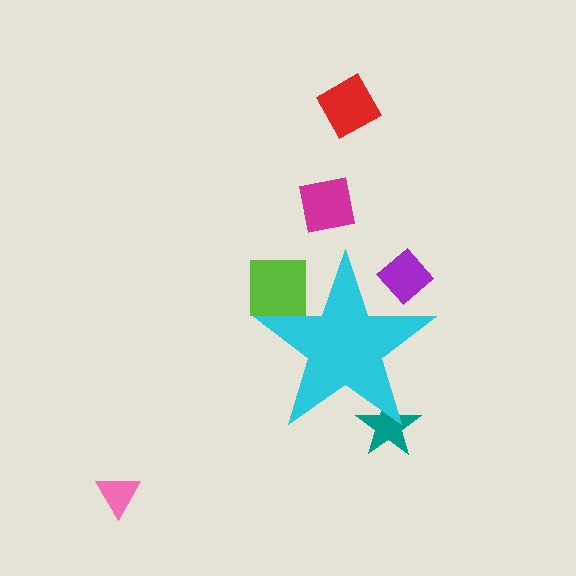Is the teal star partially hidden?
Yes, the teal star is partially hidden behind the cyan star.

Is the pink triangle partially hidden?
No, the pink triangle is fully visible.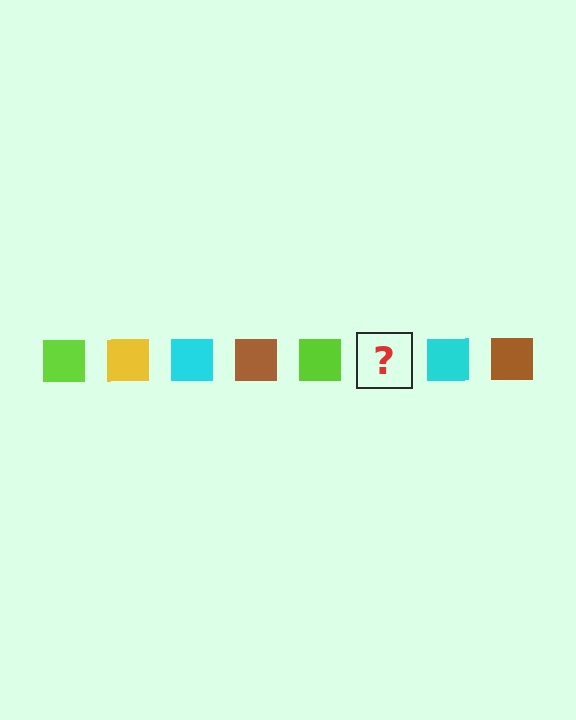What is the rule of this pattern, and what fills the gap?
The rule is that the pattern cycles through lime, yellow, cyan, brown squares. The gap should be filled with a yellow square.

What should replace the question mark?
The question mark should be replaced with a yellow square.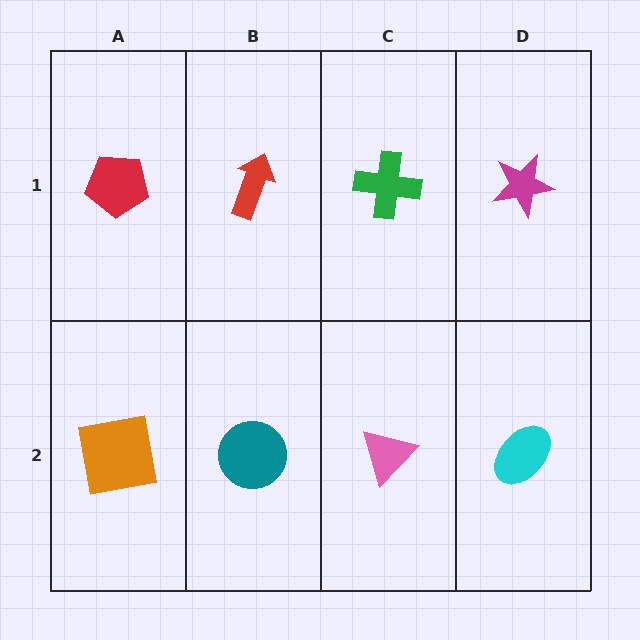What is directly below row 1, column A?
An orange square.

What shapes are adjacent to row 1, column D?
A cyan ellipse (row 2, column D), a green cross (row 1, column C).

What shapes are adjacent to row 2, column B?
A red arrow (row 1, column B), an orange square (row 2, column A), a pink triangle (row 2, column C).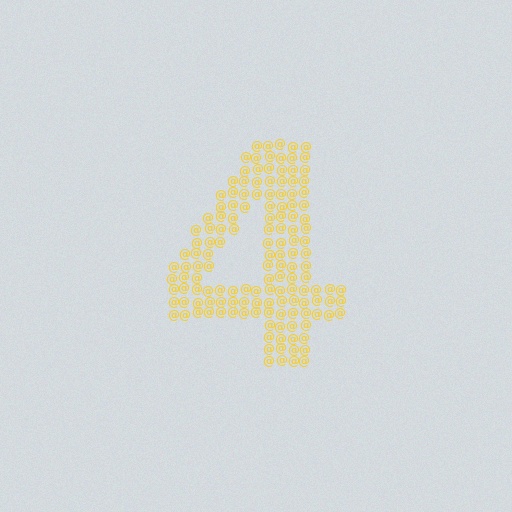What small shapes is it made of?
It is made of small at signs.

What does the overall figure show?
The overall figure shows the digit 4.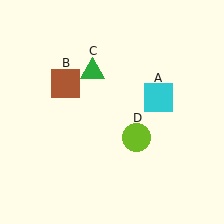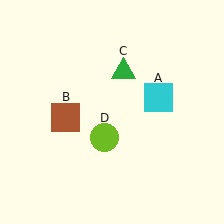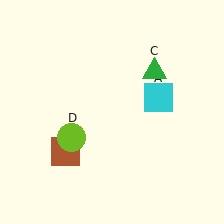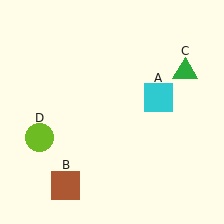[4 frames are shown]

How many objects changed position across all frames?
3 objects changed position: brown square (object B), green triangle (object C), lime circle (object D).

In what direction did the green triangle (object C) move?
The green triangle (object C) moved right.